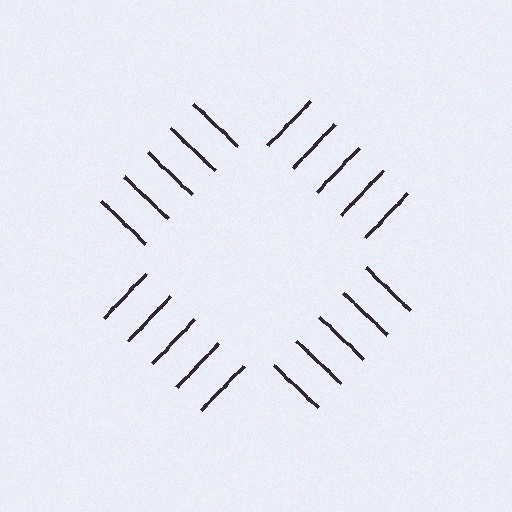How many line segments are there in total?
20 — 5 along each of the 4 edges.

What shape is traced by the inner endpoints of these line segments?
An illusory square — the line segments terminate on its edges but no continuous stroke is drawn.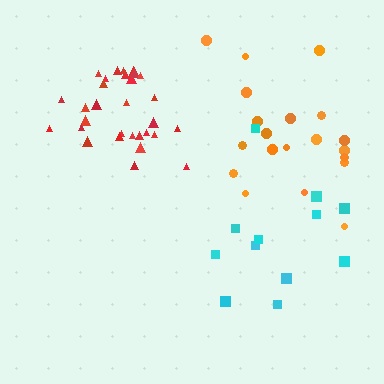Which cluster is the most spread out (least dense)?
Cyan.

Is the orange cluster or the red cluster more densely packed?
Red.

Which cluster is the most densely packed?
Red.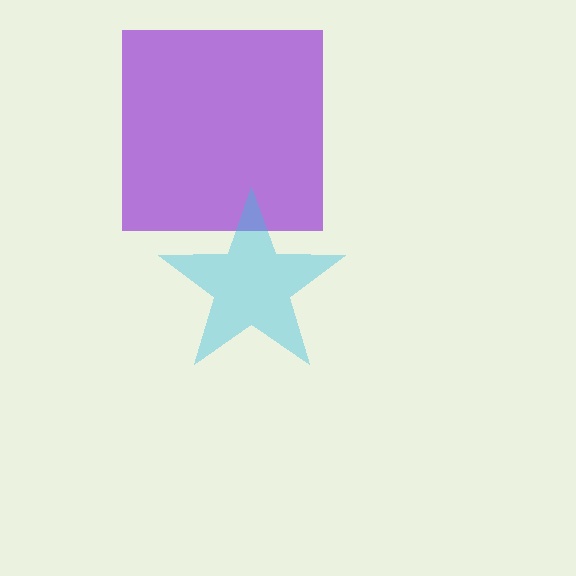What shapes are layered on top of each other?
The layered shapes are: a purple square, a cyan star.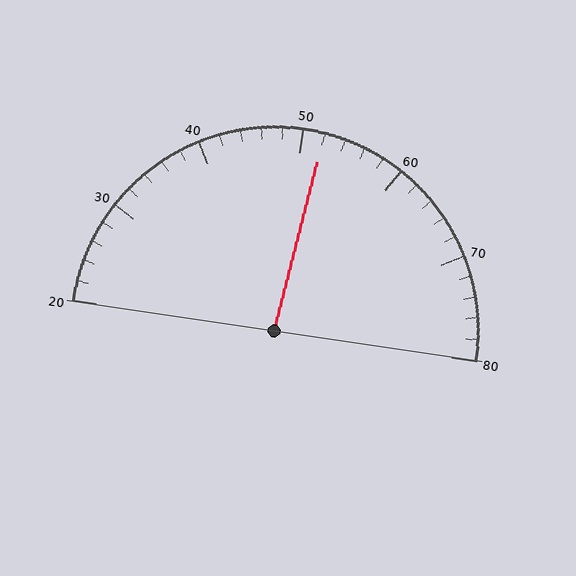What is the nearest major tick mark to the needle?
The nearest major tick mark is 50.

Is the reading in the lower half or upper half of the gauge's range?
The reading is in the upper half of the range (20 to 80).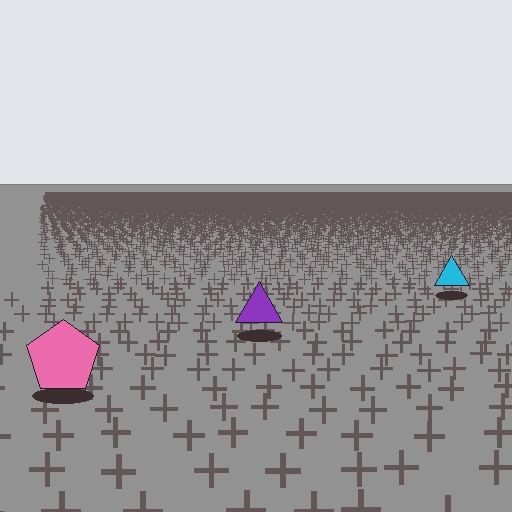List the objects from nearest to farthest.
From nearest to farthest: the pink pentagon, the purple triangle, the cyan triangle.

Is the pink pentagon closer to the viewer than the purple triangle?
Yes. The pink pentagon is closer — you can tell from the texture gradient: the ground texture is coarser near it.